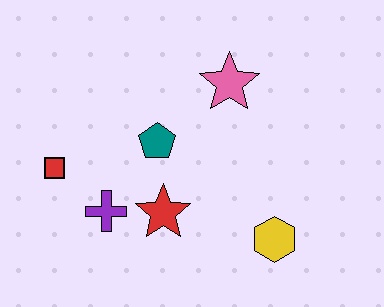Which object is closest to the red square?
The purple cross is closest to the red square.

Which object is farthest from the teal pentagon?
The yellow hexagon is farthest from the teal pentagon.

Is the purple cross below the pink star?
Yes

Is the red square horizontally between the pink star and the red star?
No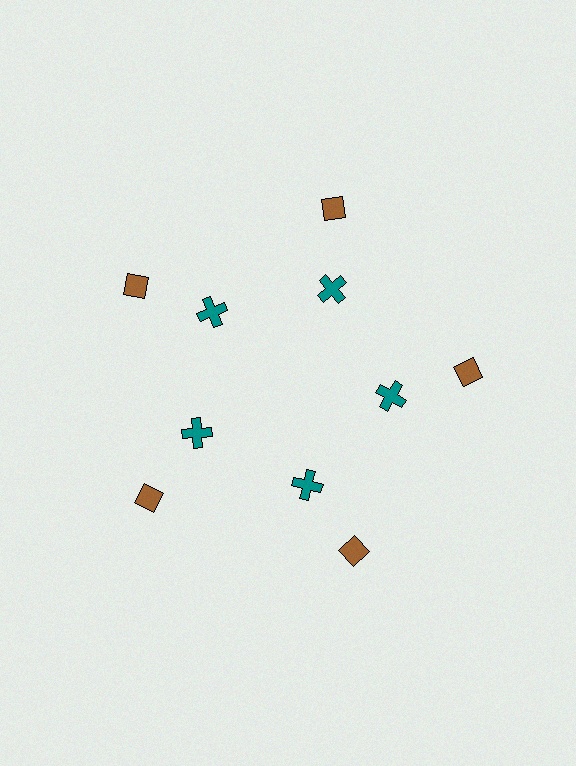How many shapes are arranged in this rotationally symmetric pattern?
There are 10 shapes, arranged in 5 groups of 2.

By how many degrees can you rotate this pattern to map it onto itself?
The pattern maps onto itself every 72 degrees of rotation.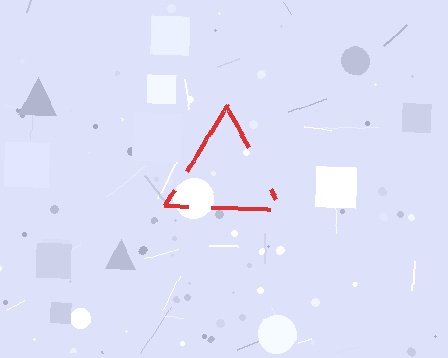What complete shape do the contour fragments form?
The contour fragments form a triangle.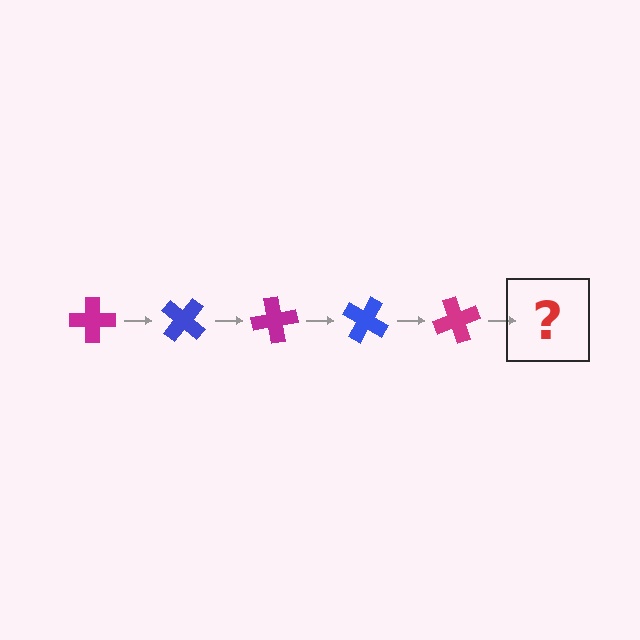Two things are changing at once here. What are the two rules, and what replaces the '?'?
The two rules are that it rotates 40 degrees each step and the color cycles through magenta and blue. The '?' should be a blue cross, rotated 200 degrees from the start.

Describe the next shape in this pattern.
It should be a blue cross, rotated 200 degrees from the start.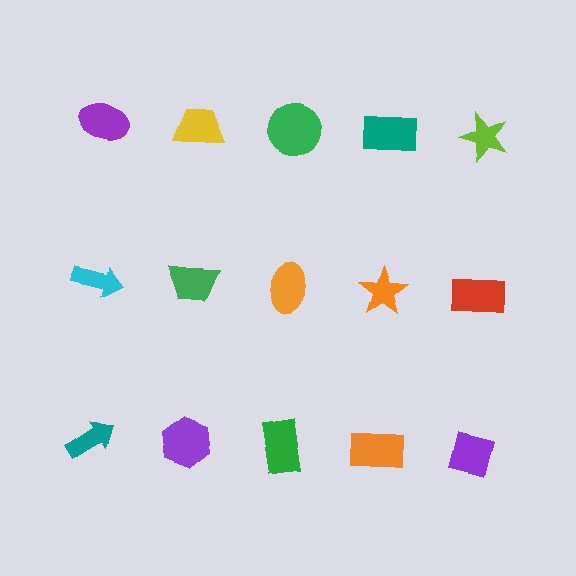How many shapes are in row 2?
5 shapes.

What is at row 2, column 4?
An orange star.